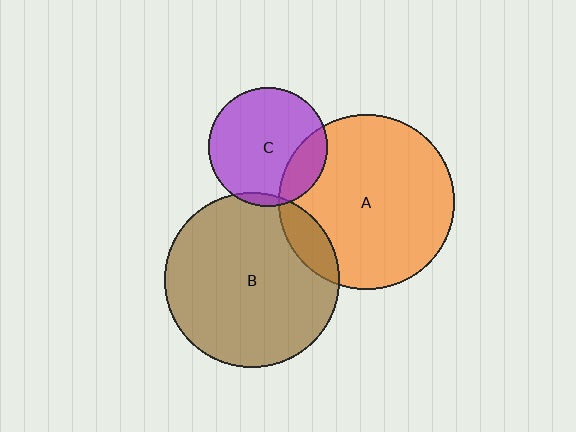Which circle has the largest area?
Circle B (brown).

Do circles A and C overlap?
Yes.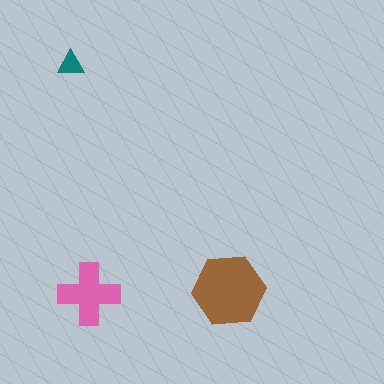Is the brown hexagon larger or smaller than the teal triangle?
Larger.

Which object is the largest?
The brown hexagon.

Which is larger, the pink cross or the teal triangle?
The pink cross.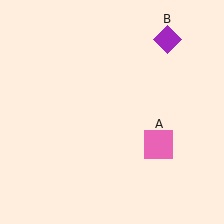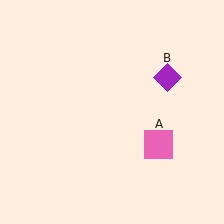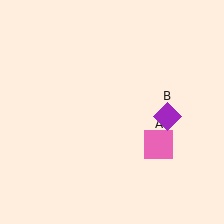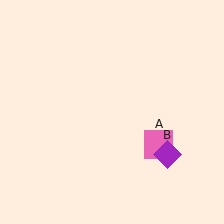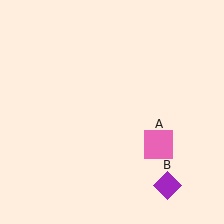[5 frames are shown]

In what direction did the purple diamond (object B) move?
The purple diamond (object B) moved down.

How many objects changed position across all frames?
1 object changed position: purple diamond (object B).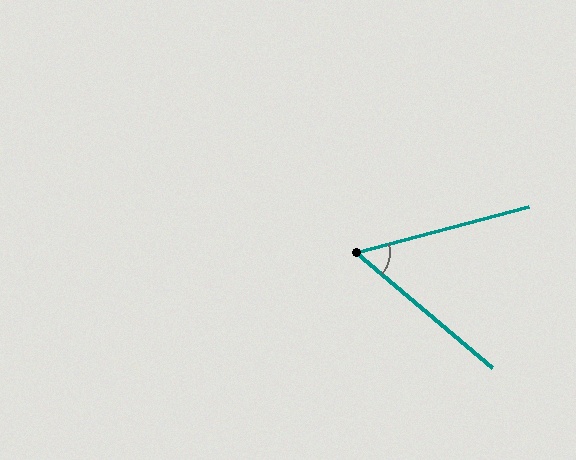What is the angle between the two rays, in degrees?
Approximately 55 degrees.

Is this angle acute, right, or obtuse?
It is acute.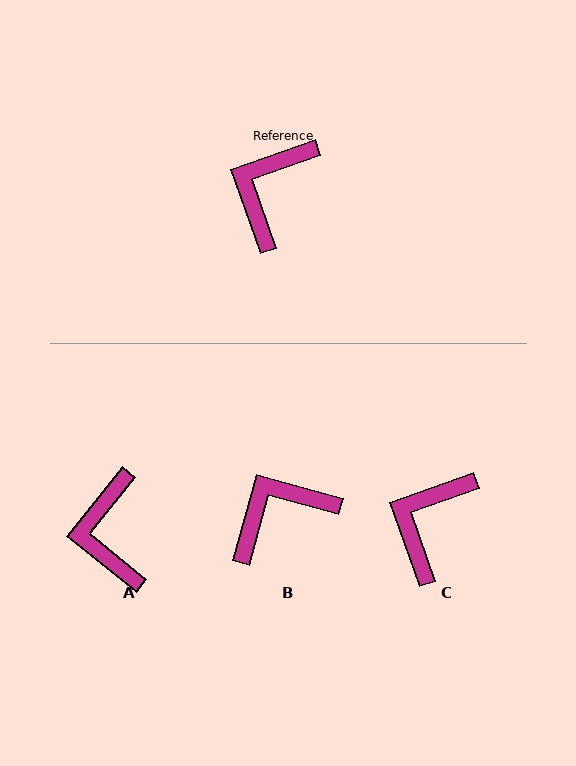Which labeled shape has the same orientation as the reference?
C.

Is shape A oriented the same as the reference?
No, it is off by about 32 degrees.